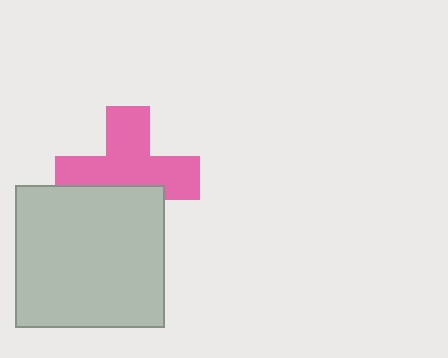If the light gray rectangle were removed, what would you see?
You would see the complete pink cross.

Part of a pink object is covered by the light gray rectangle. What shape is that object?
It is a cross.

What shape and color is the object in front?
The object in front is a light gray rectangle.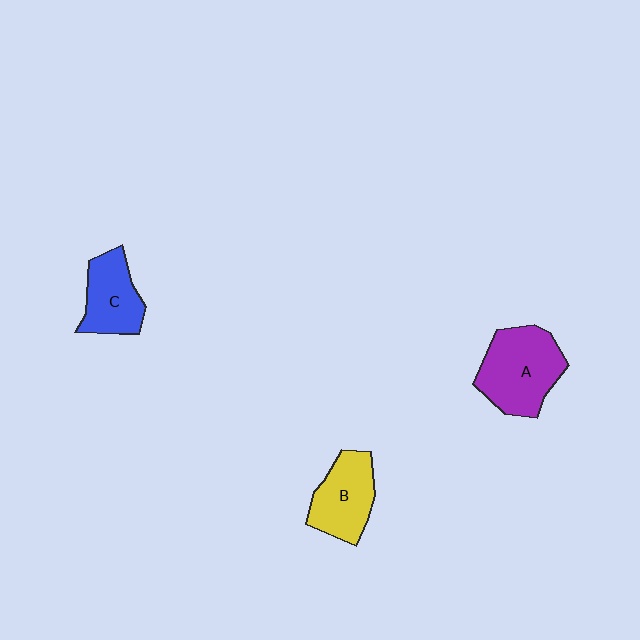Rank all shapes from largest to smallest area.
From largest to smallest: A (purple), B (yellow), C (blue).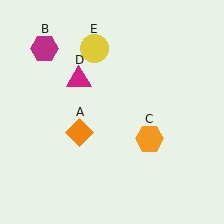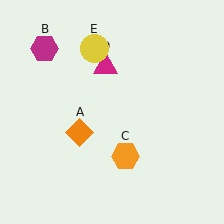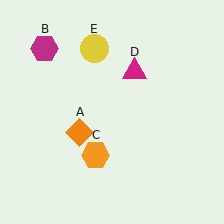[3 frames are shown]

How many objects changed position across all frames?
2 objects changed position: orange hexagon (object C), magenta triangle (object D).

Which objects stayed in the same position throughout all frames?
Orange diamond (object A) and magenta hexagon (object B) and yellow circle (object E) remained stationary.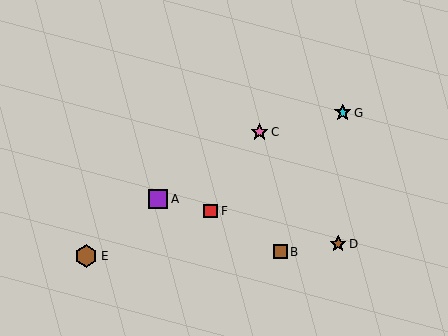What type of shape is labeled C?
Shape C is a pink star.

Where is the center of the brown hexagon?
The center of the brown hexagon is at (86, 256).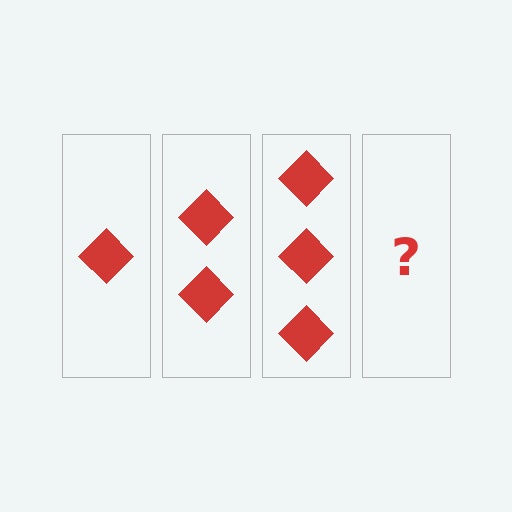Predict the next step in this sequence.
The next step is 4 diamonds.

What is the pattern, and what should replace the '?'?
The pattern is that each step adds one more diamond. The '?' should be 4 diamonds.